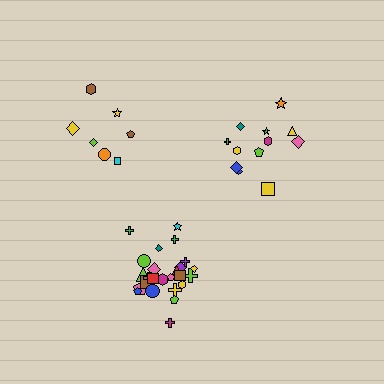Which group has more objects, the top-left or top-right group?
The top-right group.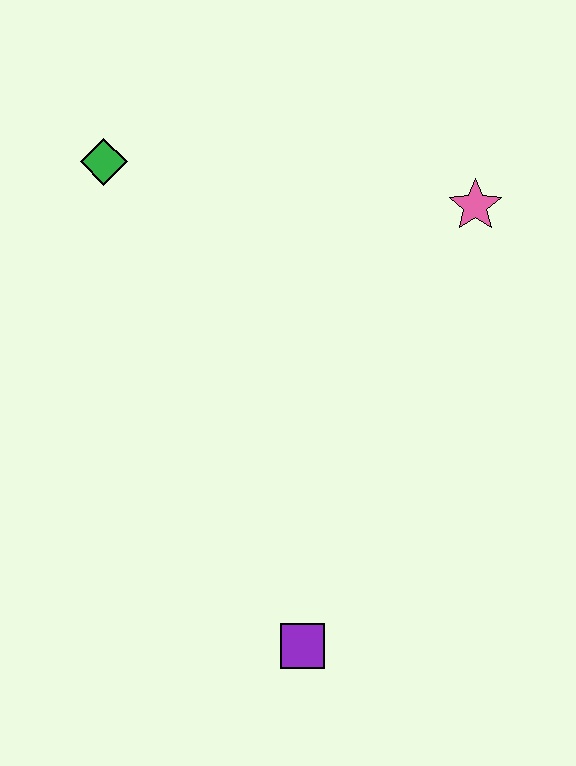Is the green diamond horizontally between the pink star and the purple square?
No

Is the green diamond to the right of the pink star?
No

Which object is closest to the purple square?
The pink star is closest to the purple square.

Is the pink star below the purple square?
No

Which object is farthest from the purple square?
The green diamond is farthest from the purple square.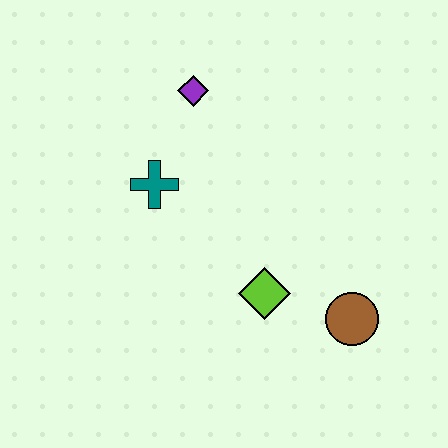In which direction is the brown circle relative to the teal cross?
The brown circle is to the right of the teal cross.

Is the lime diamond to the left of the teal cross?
No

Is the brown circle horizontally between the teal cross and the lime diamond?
No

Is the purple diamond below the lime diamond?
No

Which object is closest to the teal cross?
The purple diamond is closest to the teal cross.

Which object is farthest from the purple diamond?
The brown circle is farthest from the purple diamond.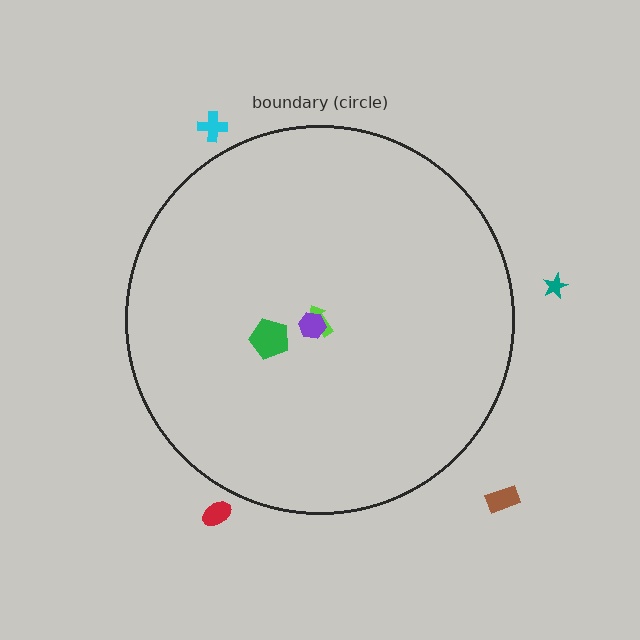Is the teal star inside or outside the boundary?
Outside.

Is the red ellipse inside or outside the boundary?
Outside.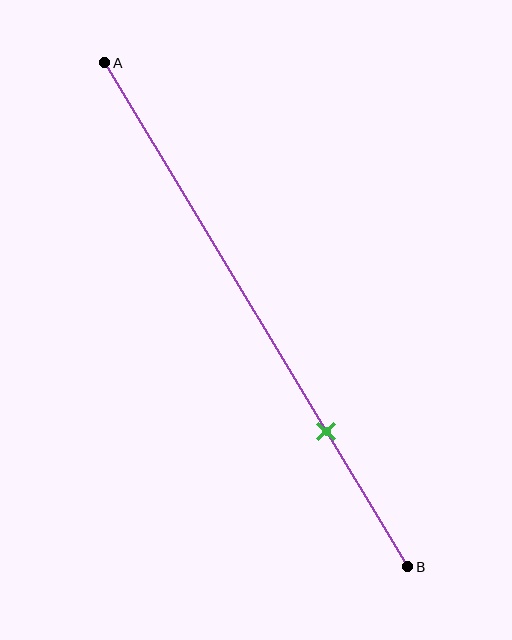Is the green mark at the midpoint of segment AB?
No, the mark is at about 75% from A, not at the 50% midpoint.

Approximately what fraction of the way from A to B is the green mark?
The green mark is approximately 75% of the way from A to B.